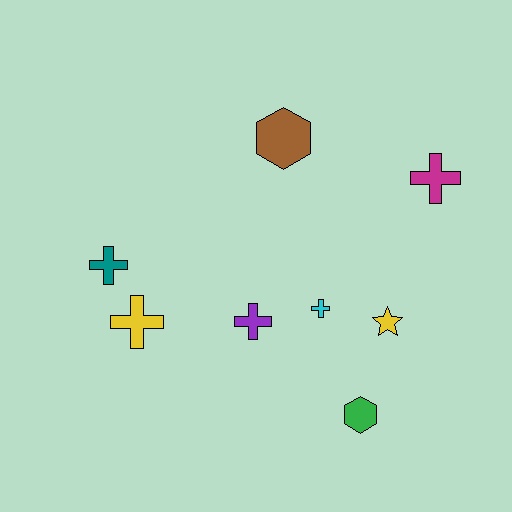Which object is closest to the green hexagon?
The yellow star is closest to the green hexagon.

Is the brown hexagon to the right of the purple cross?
Yes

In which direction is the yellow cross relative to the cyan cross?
The yellow cross is to the left of the cyan cross.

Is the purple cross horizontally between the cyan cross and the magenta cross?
No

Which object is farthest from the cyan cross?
The teal cross is farthest from the cyan cross.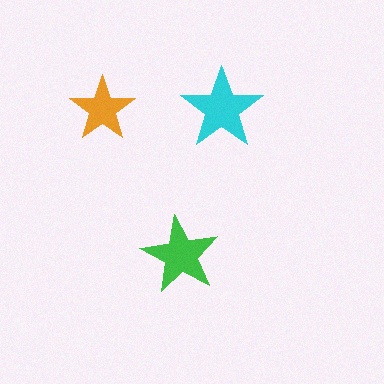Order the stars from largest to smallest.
the cyan one, the green one, the orange one.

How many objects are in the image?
There are 3 objects in the image.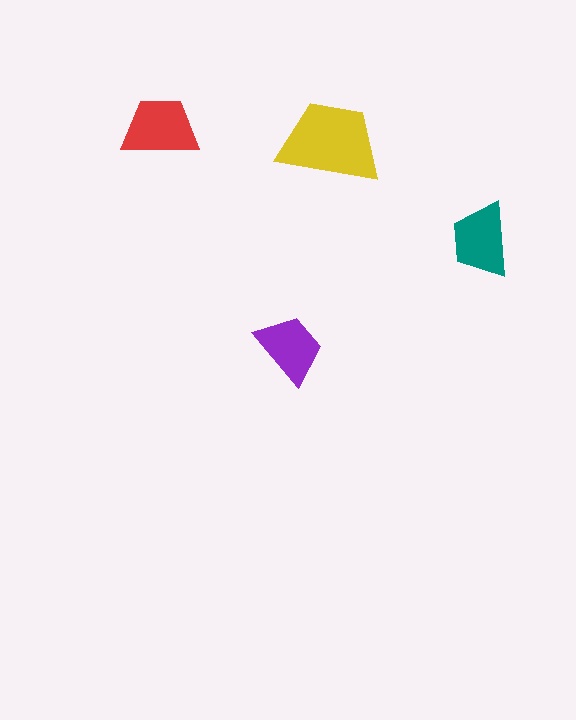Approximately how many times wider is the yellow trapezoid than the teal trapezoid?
About 1.5 times wider.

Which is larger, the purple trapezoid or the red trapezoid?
The red one.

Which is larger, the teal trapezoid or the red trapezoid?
The red one.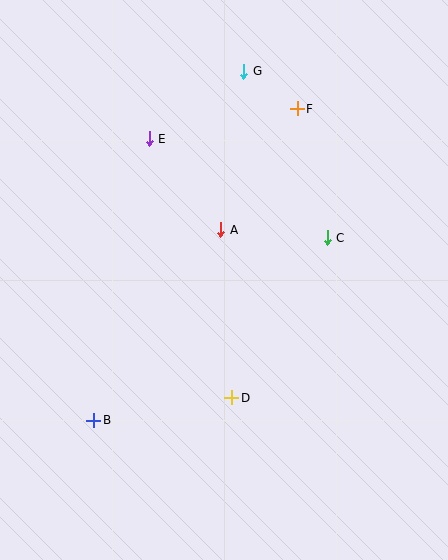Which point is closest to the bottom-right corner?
Point D is closest to the bottom-right corner.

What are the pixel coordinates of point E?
Point E is at (149, 139).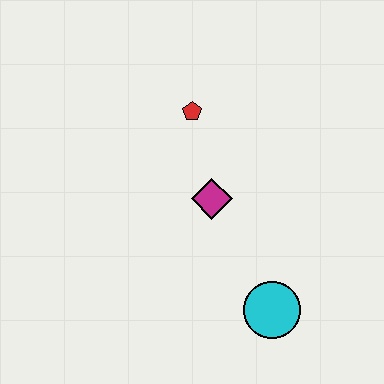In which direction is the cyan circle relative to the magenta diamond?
The cyan circle is below the magenta diamond.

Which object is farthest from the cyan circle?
The red pentagon is farthest from the cyan circle.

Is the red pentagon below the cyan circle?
No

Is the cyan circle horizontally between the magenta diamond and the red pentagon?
No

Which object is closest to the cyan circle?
The magenta diamond is closest to the cyan circle.